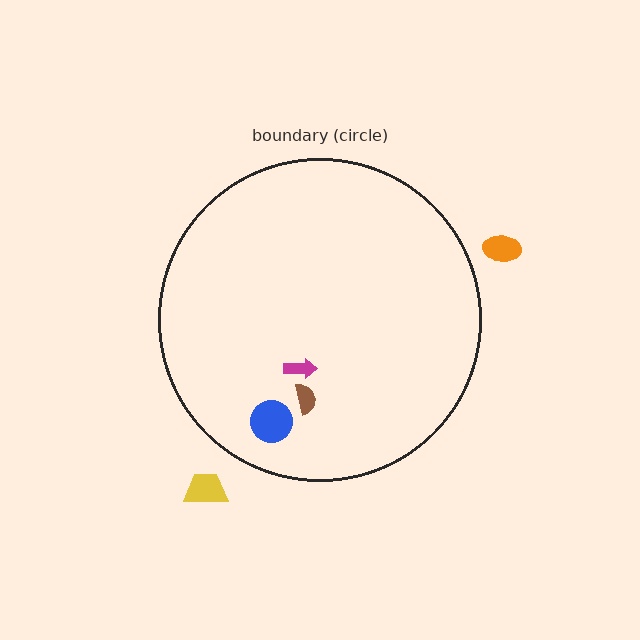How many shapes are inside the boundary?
3 inside, 2 outside.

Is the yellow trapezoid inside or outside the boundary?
Outside.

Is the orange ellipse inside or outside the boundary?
Outside.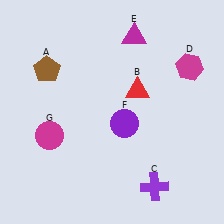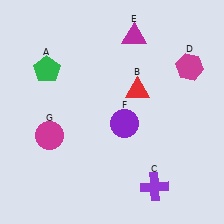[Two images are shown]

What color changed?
The pentagon (A) changed from brown in Image 1 to green in Image 2.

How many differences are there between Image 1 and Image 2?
There is 1 difference between the two images.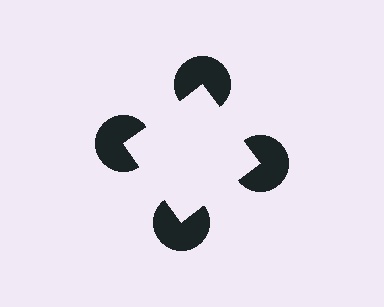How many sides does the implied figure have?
4 sides.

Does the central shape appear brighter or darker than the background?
It typically appears slightly brighter than the background, even though no actual brightness change is drawn.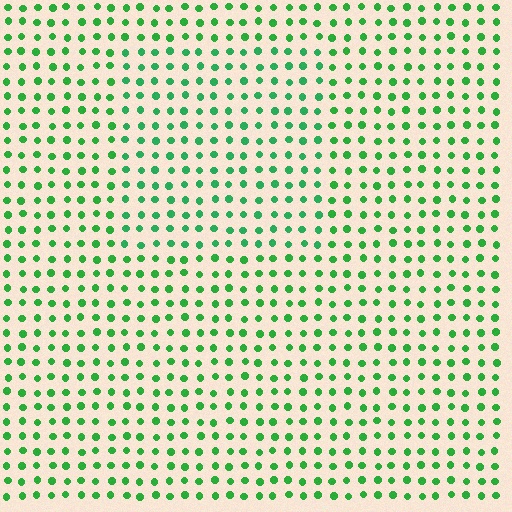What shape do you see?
I see a rectangle.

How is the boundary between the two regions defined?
The boundary is defined purely by a slight shift in hue (about 15 degrees). Spacing, size, and orientation are identical on both sides.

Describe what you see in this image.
The image is filled with small green elements in a uniform arrangement. A rectangle-shaped region is visible where the elements are tinted to a slightly different hue, forming a subtle color boundary.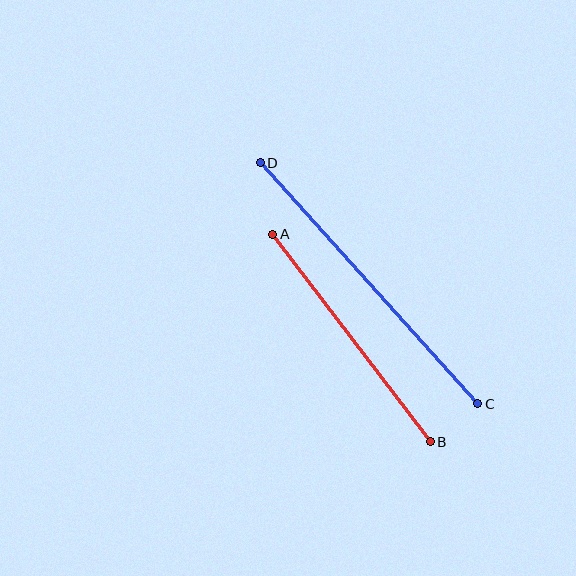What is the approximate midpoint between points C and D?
The midpoint is at approximately (369, 283) pixels.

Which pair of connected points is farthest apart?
Points C and D are farthest apart.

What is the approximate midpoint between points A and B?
The midpoint is at approximately (352, 338) pixels.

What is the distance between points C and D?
The distance is approximately 325 pixels.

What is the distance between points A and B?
The distance is approximately 261 pixels.